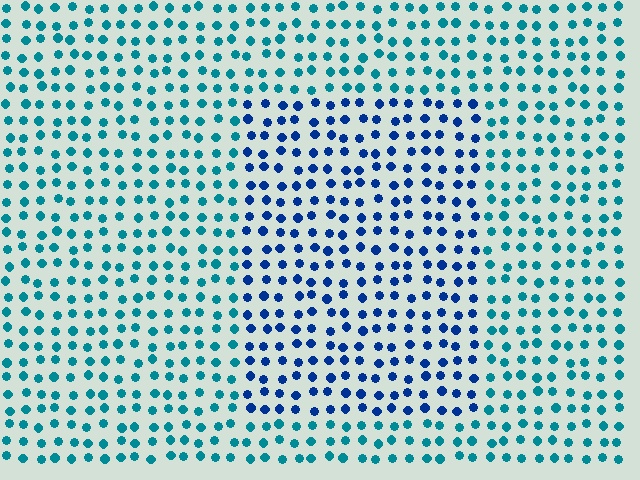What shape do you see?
I see a rectangle.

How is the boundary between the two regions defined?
The boundary is defined purely by a slight shift in hue (about 36 degrees). Spacing, size, and orientation are identical on both sides.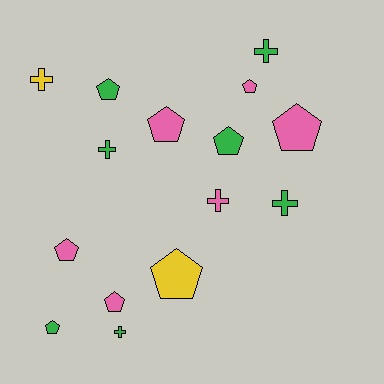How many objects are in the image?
There are 15 objects.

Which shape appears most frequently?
Pentagon, with 9 objects.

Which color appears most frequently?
Green, with 7 objects.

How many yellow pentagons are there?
There is 1 yellow pentagon.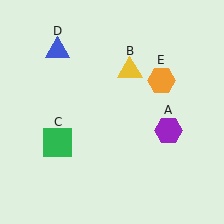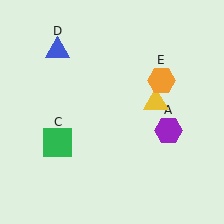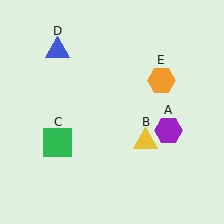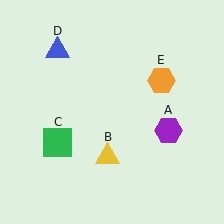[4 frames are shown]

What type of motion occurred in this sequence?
The yellow triangle (object B) rotated clockwise around the center of the scene.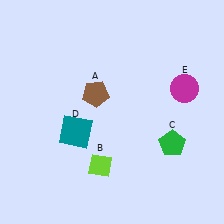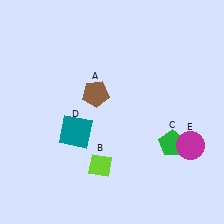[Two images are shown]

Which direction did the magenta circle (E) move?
The magenta circle (E) moved down.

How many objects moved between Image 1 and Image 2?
1 object moved between the two images.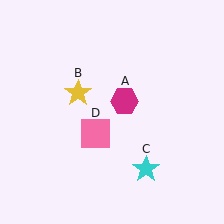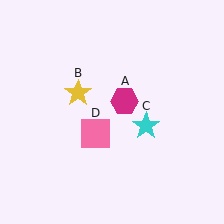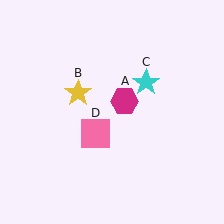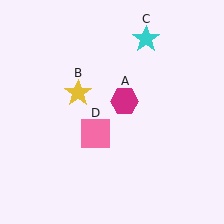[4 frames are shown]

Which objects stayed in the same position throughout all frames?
Magenta hexagon (object A) and yellow star (object B) and pink square (object D) remained stationary.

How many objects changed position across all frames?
1 object changed position: cyan star (object C).